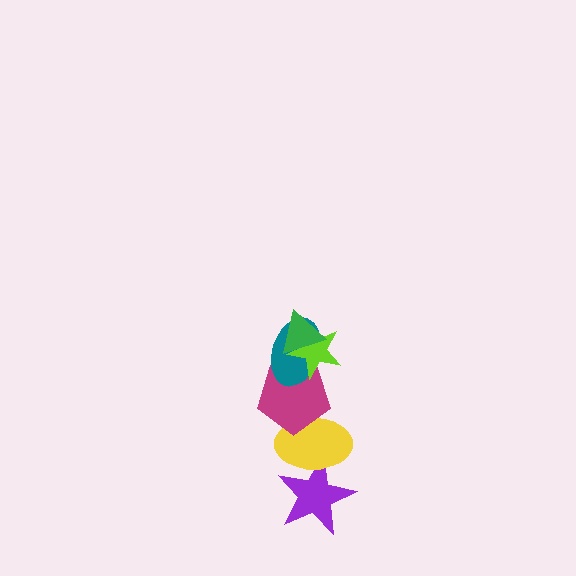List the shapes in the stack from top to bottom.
From top to bottom: the green triangle, the lime star, the teal ellipse, the magenta pentagon, the yellow ellipse, the purple star.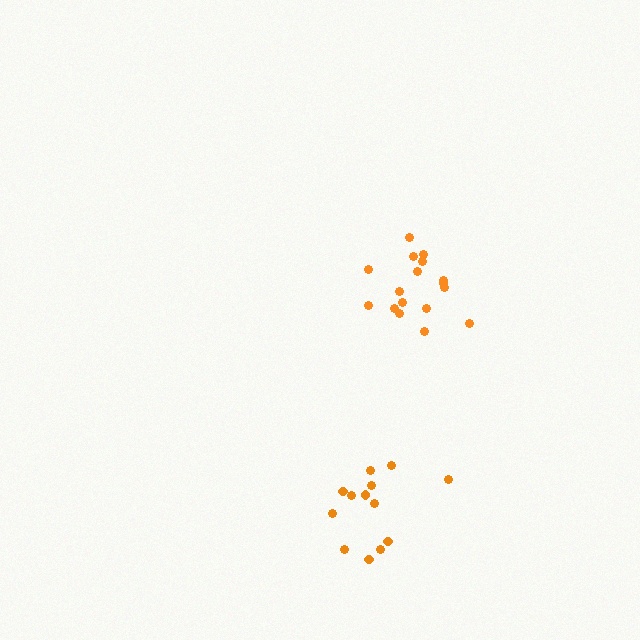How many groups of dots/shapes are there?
There are 2 groups.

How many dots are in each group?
Group 1: 13 dots, Group 2: 17 dots (30 total).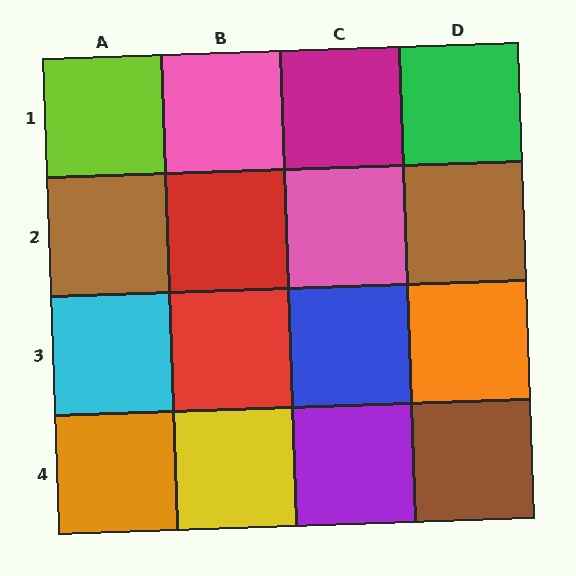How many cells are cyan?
1 cell is cyan.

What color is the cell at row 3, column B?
Red.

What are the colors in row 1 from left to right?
Lime, pink, magenta, green.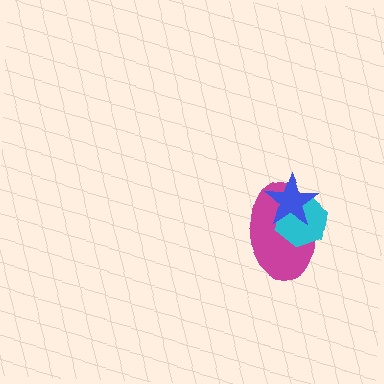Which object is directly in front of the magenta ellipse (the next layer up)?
The cyan hexagon is directly in front of the magenta ellipse.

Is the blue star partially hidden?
No, no other shape covers it.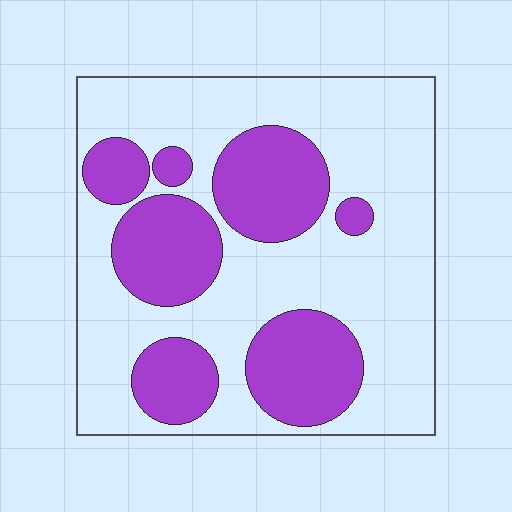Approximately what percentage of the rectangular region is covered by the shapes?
Approximately 35%.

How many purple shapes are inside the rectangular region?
7.